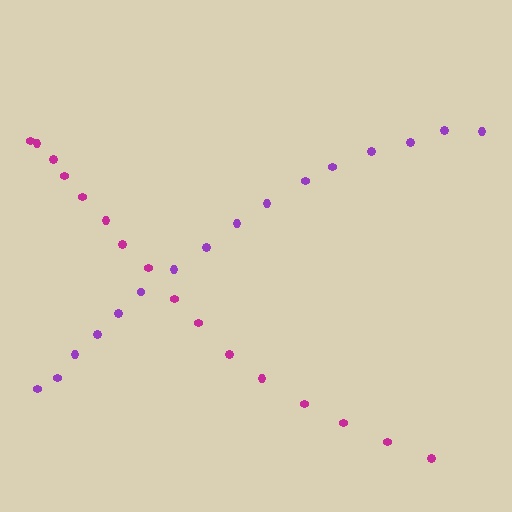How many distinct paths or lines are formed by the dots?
There are 2 distinct paths.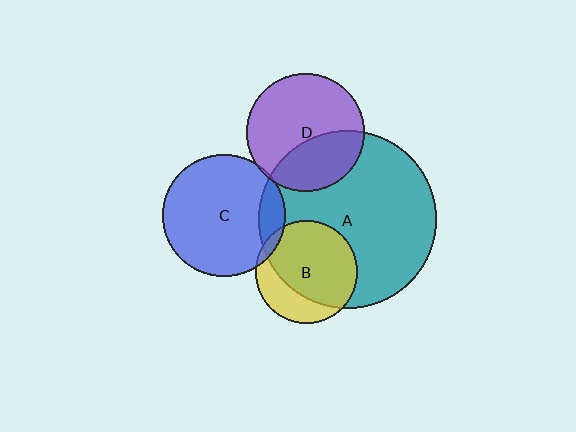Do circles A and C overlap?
Yes.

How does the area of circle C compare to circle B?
Approximately 1.4 times.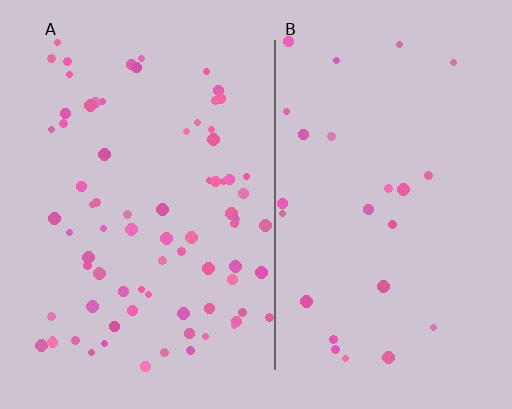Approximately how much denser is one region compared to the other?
Approximately 3.1× — region A over region B.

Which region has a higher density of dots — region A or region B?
A (the left).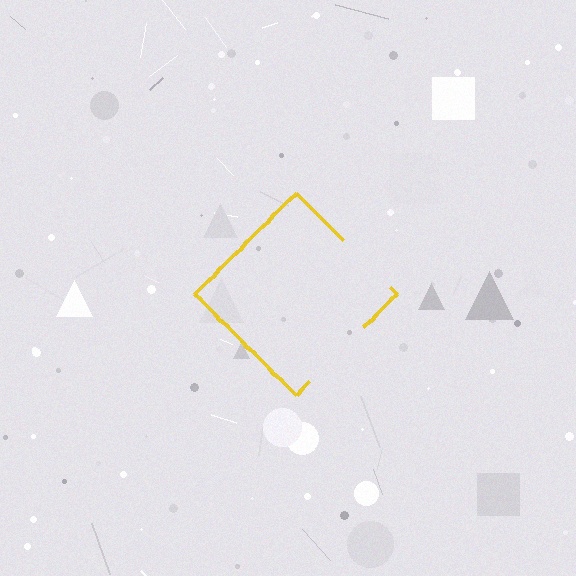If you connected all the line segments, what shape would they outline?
They would outline a diamond.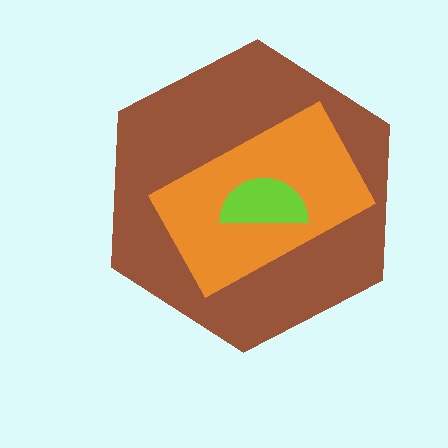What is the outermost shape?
The brown hexagon.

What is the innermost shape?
The lime semicircle.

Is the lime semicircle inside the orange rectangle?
Yes.